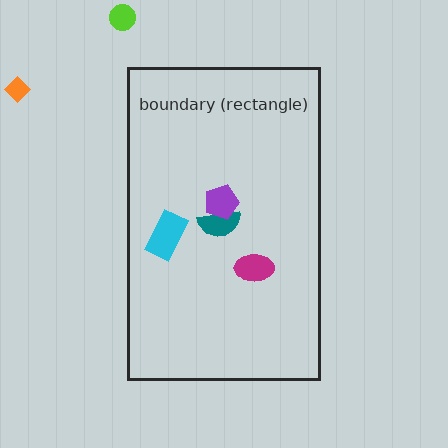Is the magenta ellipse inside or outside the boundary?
Inside.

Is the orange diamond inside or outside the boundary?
Outside.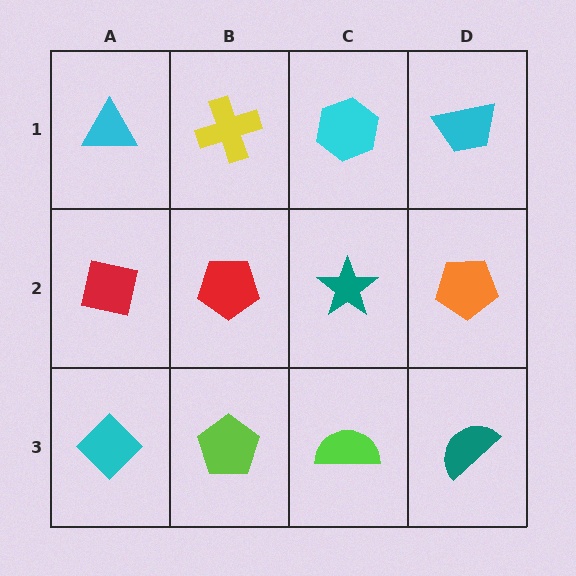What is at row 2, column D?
An orange pentagon.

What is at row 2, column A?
A red square.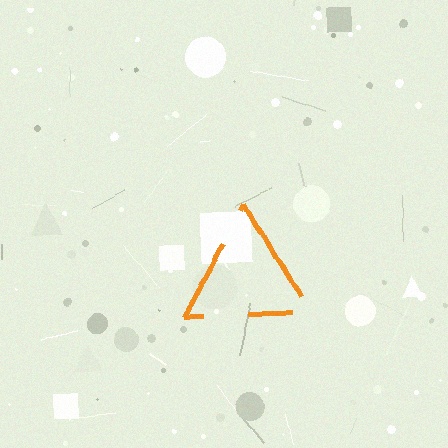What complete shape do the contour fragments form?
The contour fragments form a triangle.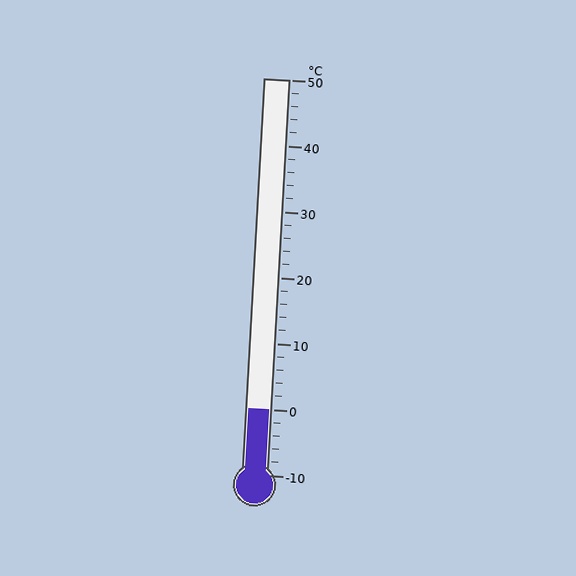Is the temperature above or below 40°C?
The temperature is below 40°C.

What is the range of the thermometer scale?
The thermometer scale ranges from -10°C to 50°C.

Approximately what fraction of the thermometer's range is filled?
The thermometer is filled to approximately 15% of its range.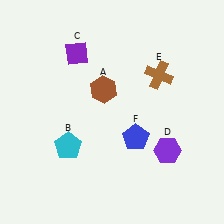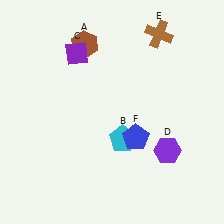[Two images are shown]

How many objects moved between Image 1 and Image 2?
3 objects moved between the two images.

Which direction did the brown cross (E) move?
The brown cross (E) moved up.